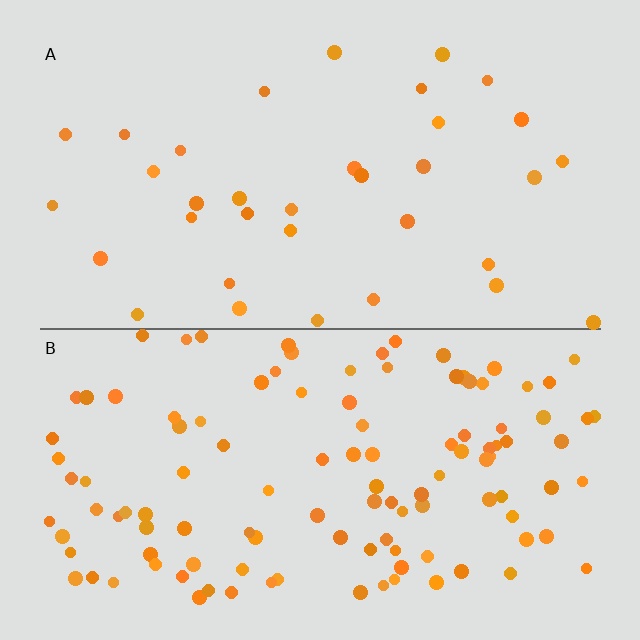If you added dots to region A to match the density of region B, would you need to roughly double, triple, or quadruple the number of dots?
Approximately triple.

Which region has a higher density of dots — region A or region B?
B (the bottom).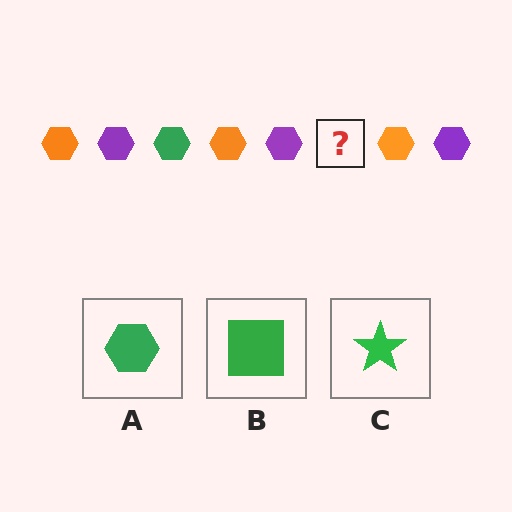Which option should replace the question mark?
Option A.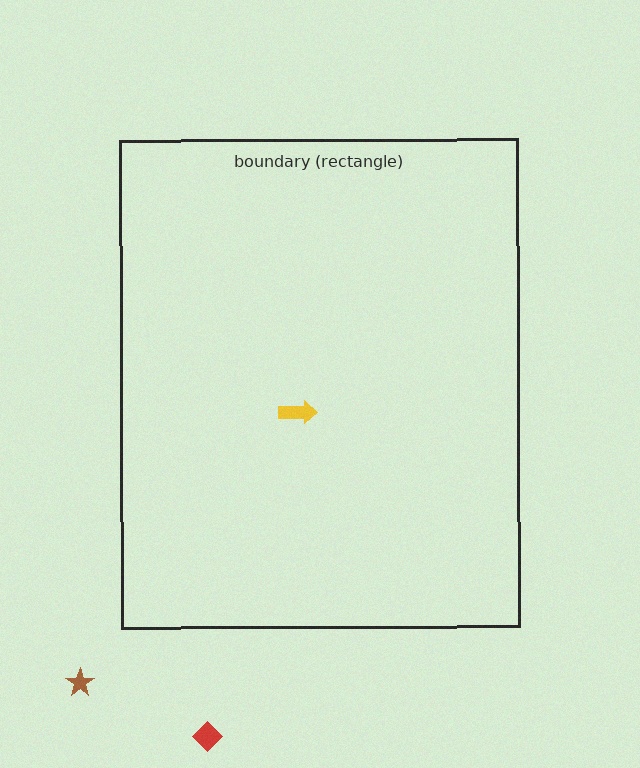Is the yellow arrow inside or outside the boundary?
Inside.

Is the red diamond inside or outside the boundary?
Outside.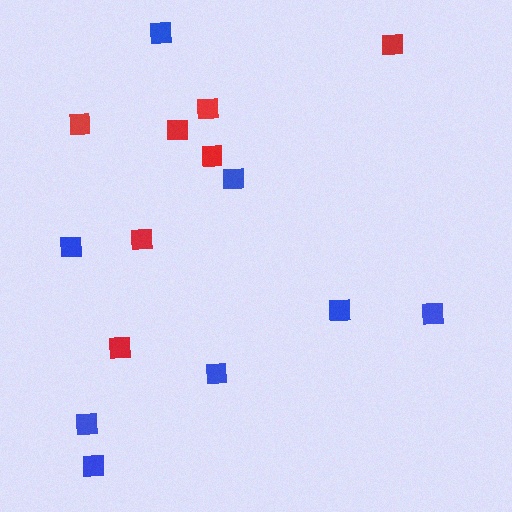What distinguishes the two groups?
There are 2 groups: one group of red squares (7) and one group of blue squares (8).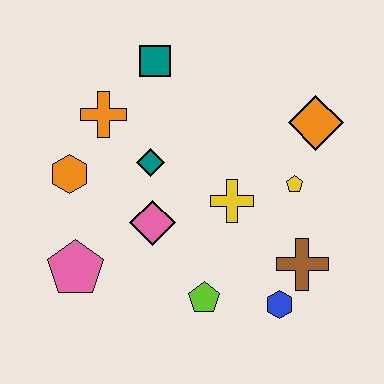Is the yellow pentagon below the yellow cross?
No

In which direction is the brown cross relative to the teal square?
The brown cross is below the teal square.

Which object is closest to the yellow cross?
The yellow pentagon is closest to the yellow cross.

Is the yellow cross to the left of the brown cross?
Yes